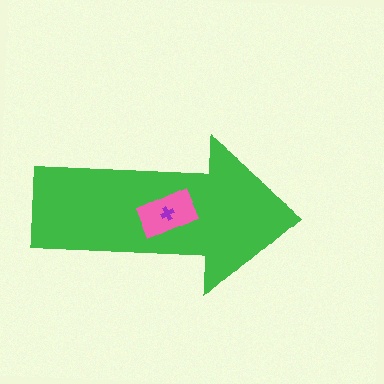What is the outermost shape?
The green arrow.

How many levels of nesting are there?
3.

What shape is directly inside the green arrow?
The pink rectangle.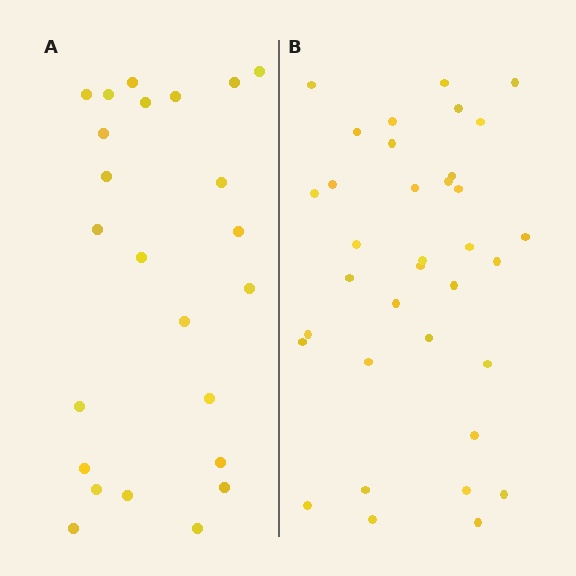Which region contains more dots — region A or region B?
Region B (the right region) has more dots.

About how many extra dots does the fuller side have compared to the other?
Region B has roughly 12 or so more dots than region A.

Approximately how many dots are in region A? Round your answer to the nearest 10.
About 20 dots. (The exact count is 24, which rounds to 20.)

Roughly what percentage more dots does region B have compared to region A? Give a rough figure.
About 45% more.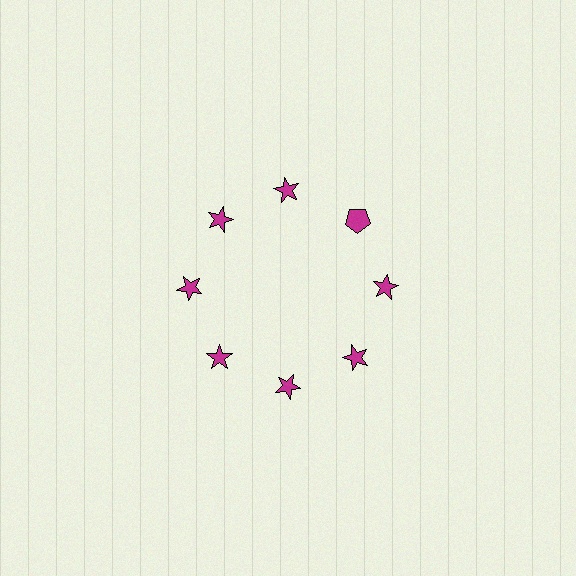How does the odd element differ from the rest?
It has a different shape: pentagon instead of star.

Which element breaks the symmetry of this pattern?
The magenta pentagon at roughly the 2 o'clock position breaks the symmetry. All other shapes are magenta stars.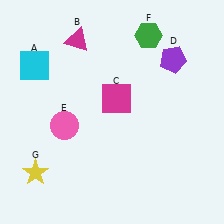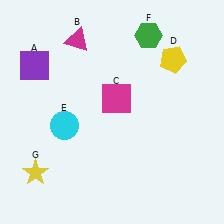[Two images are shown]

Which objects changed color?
A changed from cyan to purple. D changed from purple to yellow. E changed from pink to cyan.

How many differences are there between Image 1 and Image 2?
There are 3 differences between the two images.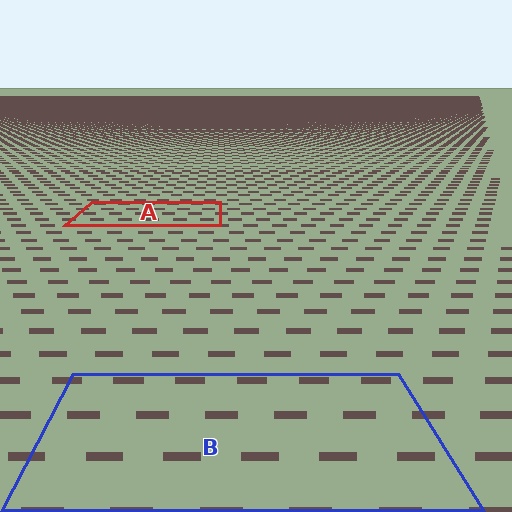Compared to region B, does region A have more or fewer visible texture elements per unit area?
Region A has more texture elements per unit area — they are packed more densely because it is farther away.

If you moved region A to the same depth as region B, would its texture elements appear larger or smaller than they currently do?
They would appear larger. At a closer depth, the same texture elements are projected at a bigger on-screen size.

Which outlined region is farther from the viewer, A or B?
Region A is farther from the viewer — the texture elements inside it appear smaller and more densely packed.